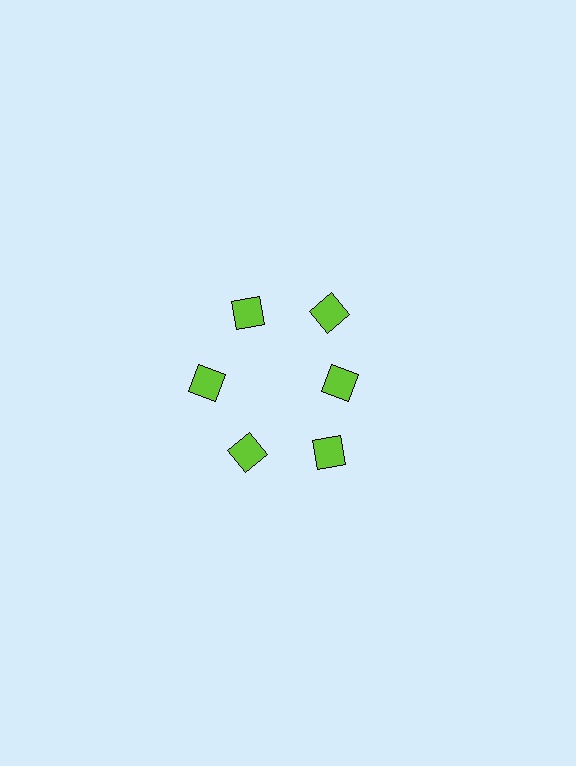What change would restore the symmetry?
The symmetry would be restored by moving it outward, back onto the ring so that all 6 squares sit at equal angles and equal distance from the center.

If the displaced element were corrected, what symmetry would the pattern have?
It would have 6-fold rotational symmetry — the pattern would map onto itself every 60 degrees.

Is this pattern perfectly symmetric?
No. The 6 lime squares are arranged in a ring, but one element near the 3 o'clock position is pulled inward toward the center, breaking the 6-fold rotational symmetry.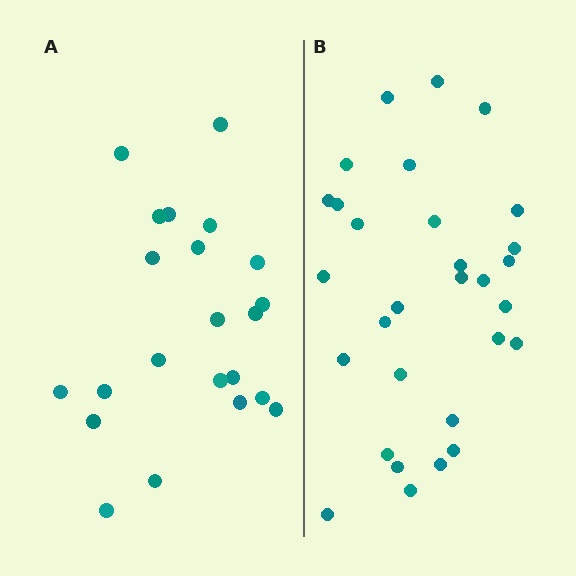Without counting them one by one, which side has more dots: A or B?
Region B (the right region) has more dots.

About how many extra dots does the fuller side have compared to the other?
Region B has roughly 8 or so more dots than region A.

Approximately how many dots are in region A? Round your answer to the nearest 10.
About 20 dots. (The exact count is 22, which rounds to 20.)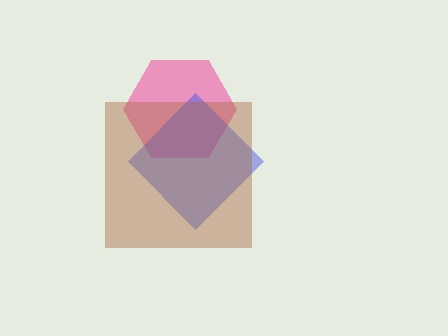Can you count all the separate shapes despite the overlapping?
Yes, there are 3 separate shapes.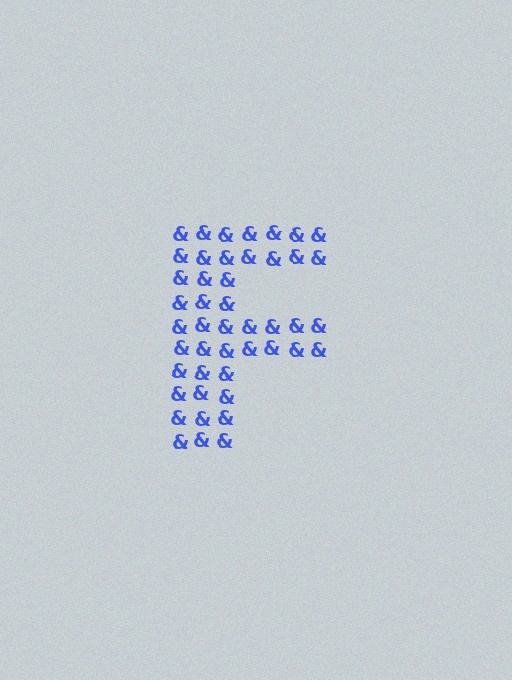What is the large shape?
The large shape is the letter F.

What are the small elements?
The small elements are ampersands.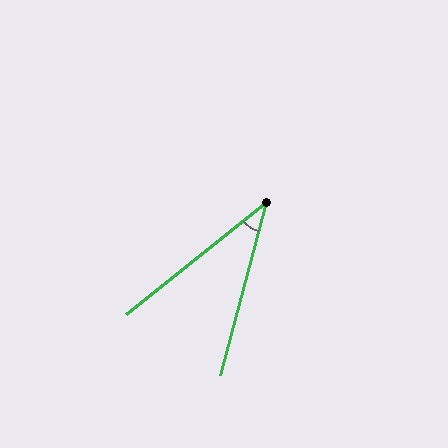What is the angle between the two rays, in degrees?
Approximately 36 degrees.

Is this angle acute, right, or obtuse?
It is acute.